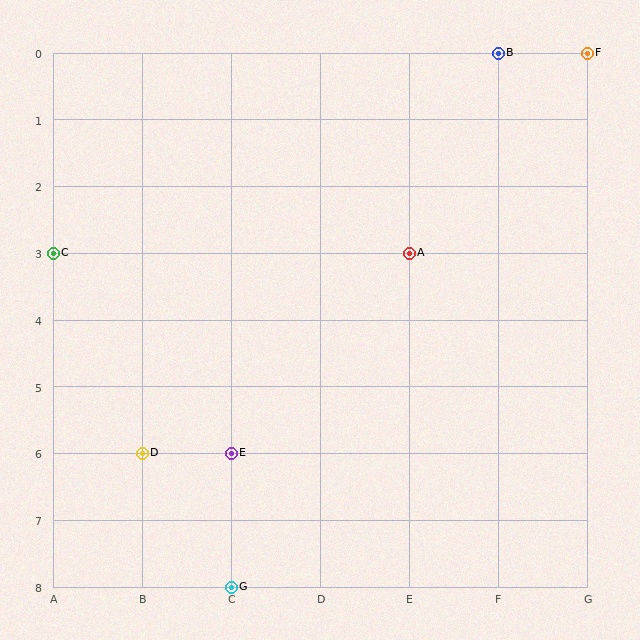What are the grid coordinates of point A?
Point A is at grid coordinates (E, 3).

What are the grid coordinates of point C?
Point C is at grid coordinates (A, 3).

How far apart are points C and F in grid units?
Points C and F are 6 columns and 3 rows apart (about 6.7 grid units diagonally).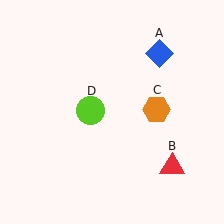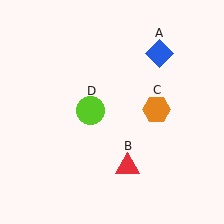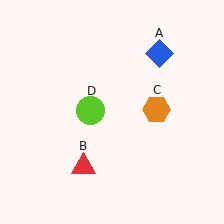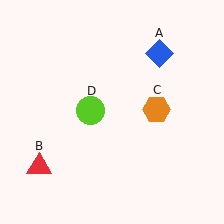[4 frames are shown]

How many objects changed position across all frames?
1 object changed position: red triangle (object B).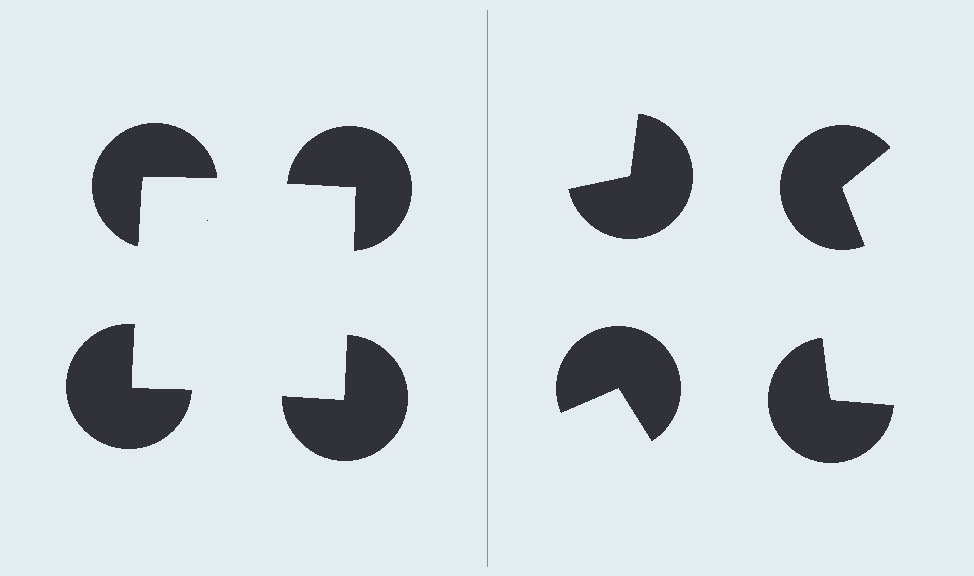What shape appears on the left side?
An illusory square.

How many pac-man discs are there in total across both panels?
8 — 4 on each side.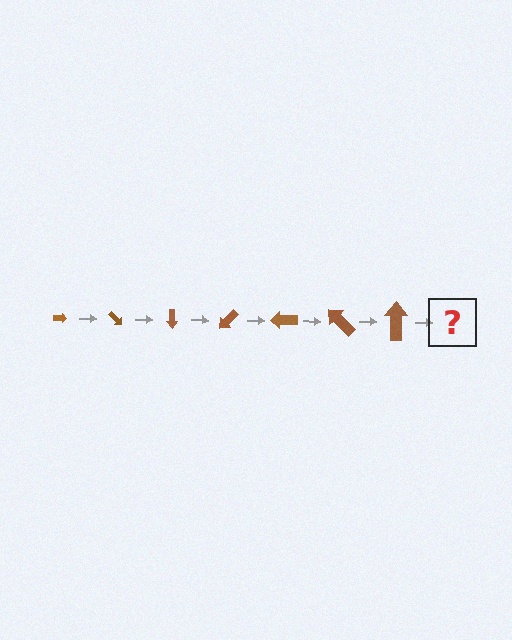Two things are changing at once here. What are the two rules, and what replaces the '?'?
The two rules are that the arrow grows larger each step and it rotates 45 degrees each step. The '?' should be an arrow, larger than the previous one and rotated 315 degrees from the start.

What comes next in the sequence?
The next element should be an arrow, larger than the previous one and rotated 315 degrees from the start.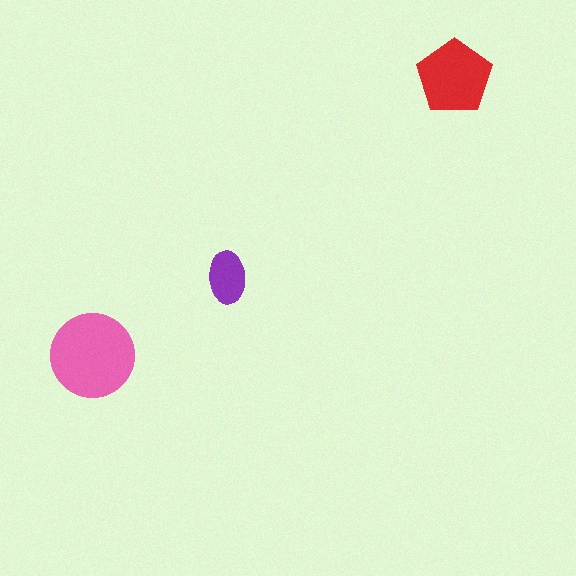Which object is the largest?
The pink circle.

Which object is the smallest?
The purple ellipse.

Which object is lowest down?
The pink circle is bottommost.